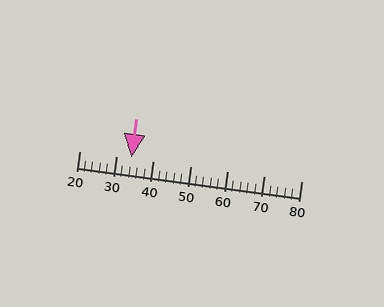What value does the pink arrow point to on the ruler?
The pink arrow points to approximately 34.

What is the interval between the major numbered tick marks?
The major tick marks are spaced 10 units apart.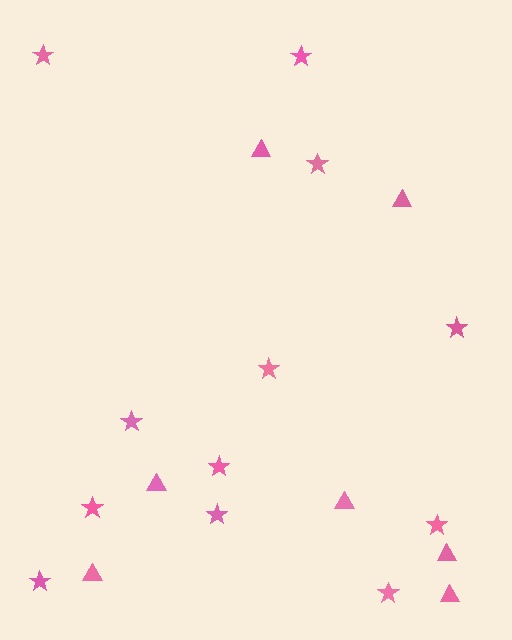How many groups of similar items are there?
There are 2 groups: one group of triangles (7) and one group of stars (12).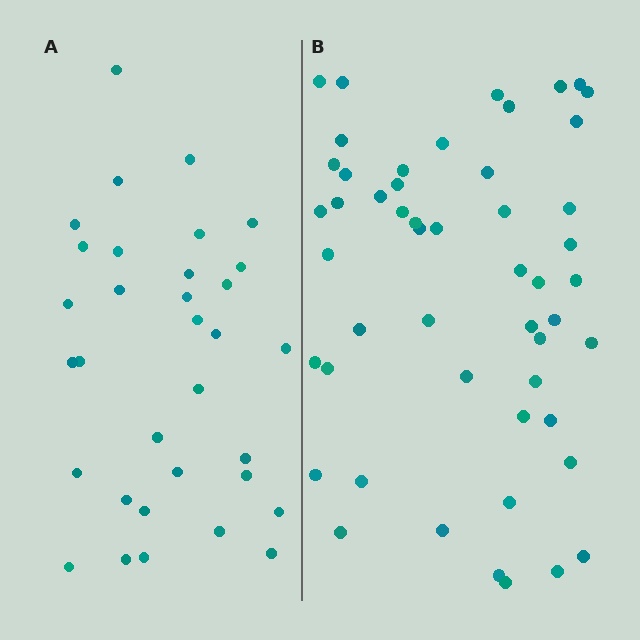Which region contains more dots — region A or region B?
Region B (the right region) has more dots.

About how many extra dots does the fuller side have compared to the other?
Region B has approximately 20 more dots than region A.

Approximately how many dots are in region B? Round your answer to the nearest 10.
About 50 dots. (The exact count is 51, which rounds to 50.)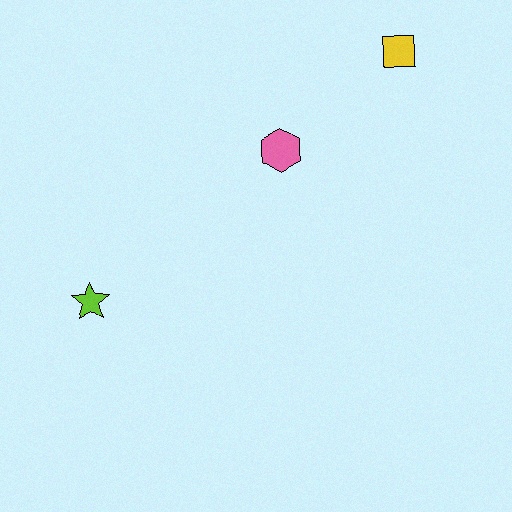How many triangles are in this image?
There are no triangles.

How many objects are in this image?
There are 3 objects.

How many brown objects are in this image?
There are no brown objects.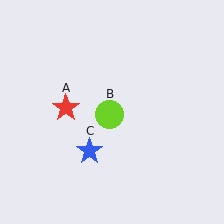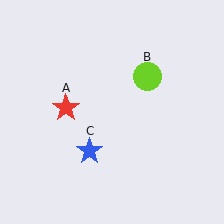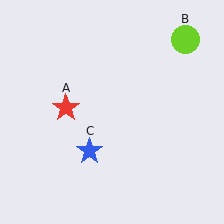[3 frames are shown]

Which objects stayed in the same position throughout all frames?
Red star (object A) and blue star (object C) remained stationary.